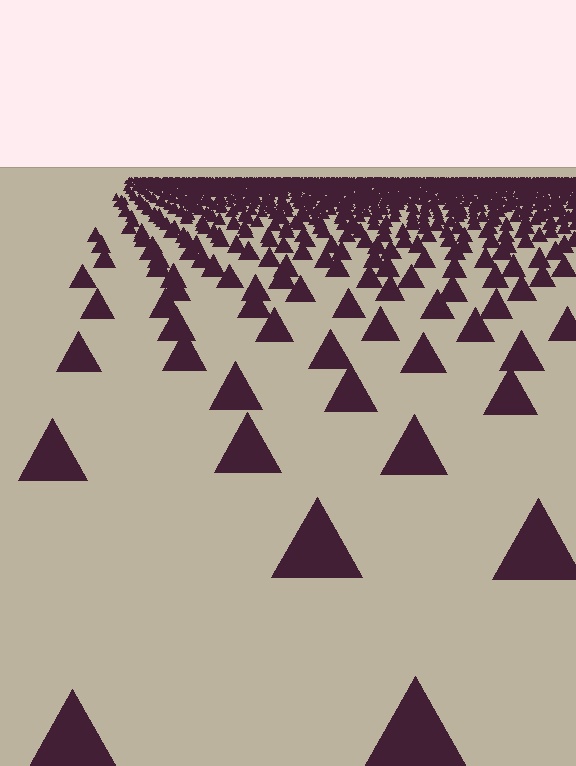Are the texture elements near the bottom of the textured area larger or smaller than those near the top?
Larger. Near the bottom, elements are closer to the viewer and appear at a bigger on-screen size.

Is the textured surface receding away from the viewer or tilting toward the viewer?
The surface is receding away from the viewer. Texture elements get smaller and denser toward the top.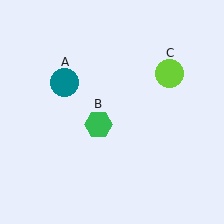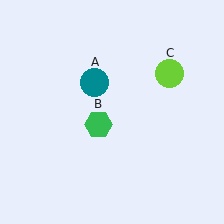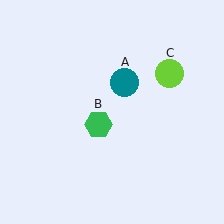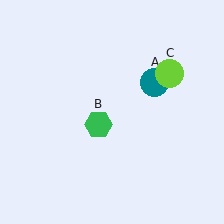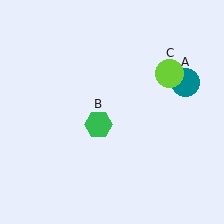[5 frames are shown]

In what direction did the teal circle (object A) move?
The teal circle (object A) moved right.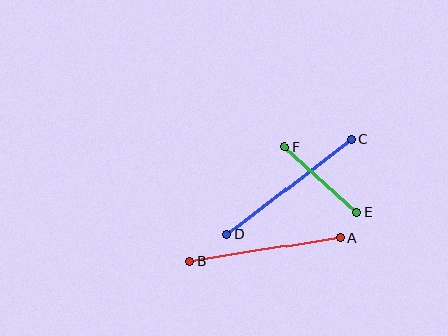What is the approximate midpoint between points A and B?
The midpoint is at approximately (266, 249) pixels.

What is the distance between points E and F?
The distance is approximately 97 pixels.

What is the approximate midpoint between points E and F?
The midpoint is at approximately (321, 180) pixels.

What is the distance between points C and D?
The distance is approximately 156 pixels.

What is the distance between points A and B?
The distance is approximately 152 pixels.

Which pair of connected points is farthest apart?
Points C and D are farthest apart.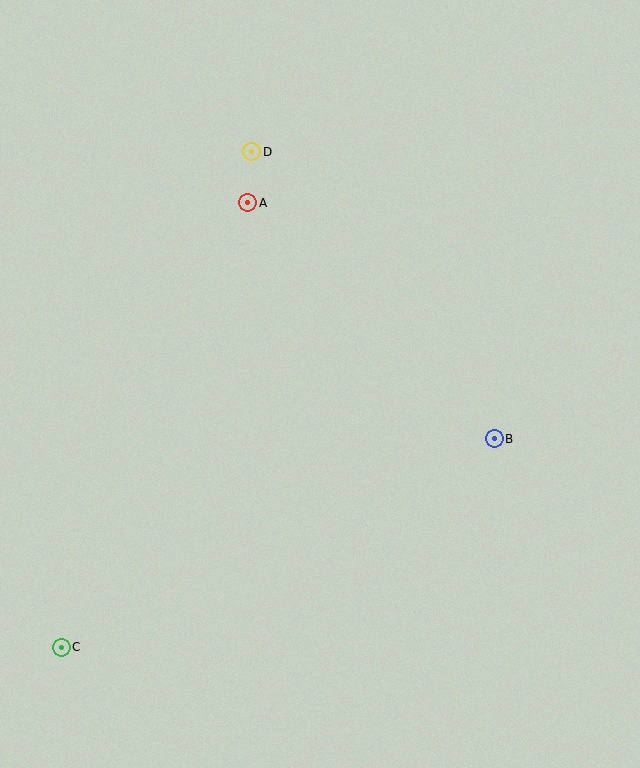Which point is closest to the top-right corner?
Point D is closest to the top-right corner.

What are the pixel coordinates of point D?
Point D is at (252, 152).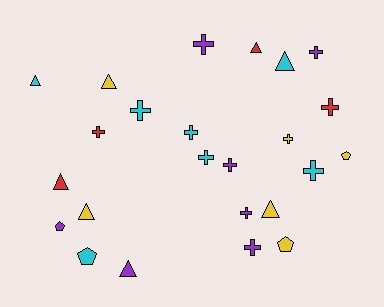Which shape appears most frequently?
Cross, with 12 objects.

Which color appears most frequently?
Cyan, with 7 objects.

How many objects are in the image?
There are 24 objects.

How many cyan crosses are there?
There are 4 cyan crosses.